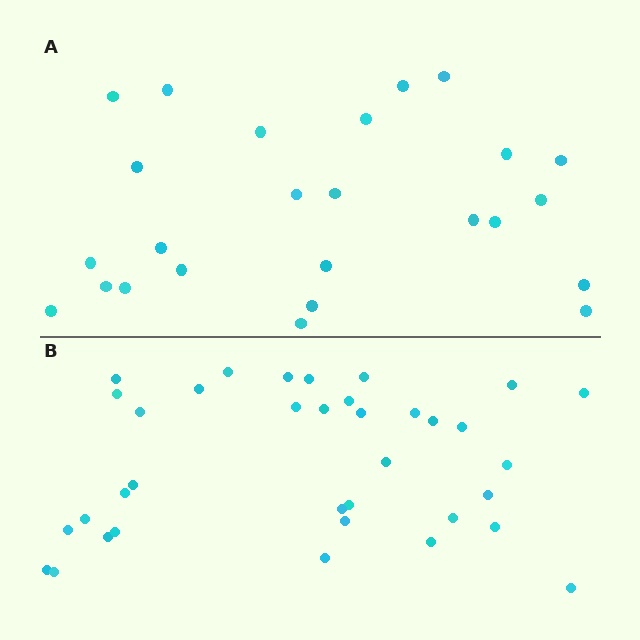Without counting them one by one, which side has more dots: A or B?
Region B (the bottom region) has more dots.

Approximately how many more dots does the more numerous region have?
Region B has roughly 12 or so more dots than region A.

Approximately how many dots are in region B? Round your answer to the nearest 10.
About 40 dots. (The exact count is 36, which rounds to 40.)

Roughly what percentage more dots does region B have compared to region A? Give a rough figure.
About 45% more.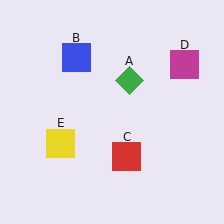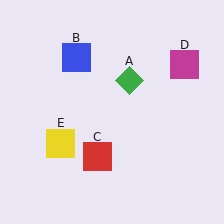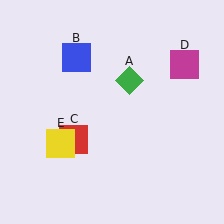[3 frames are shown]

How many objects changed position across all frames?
1 object changed position: red square (object C).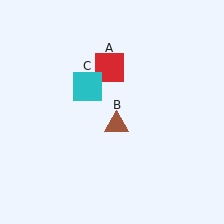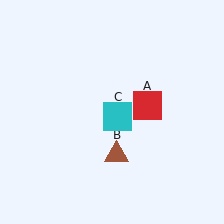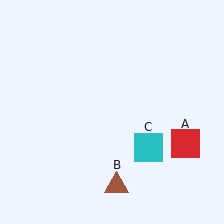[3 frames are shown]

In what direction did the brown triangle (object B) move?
The brown triangle (object B) moved down.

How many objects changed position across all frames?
3 objects changed position: red square (object A), brown triangle (object B), cyan square (object C).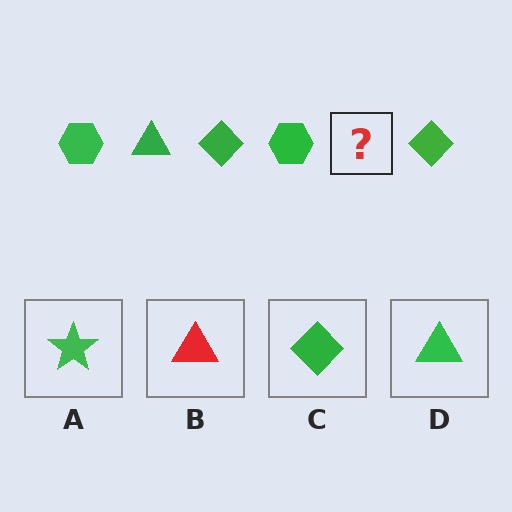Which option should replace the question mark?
Option D.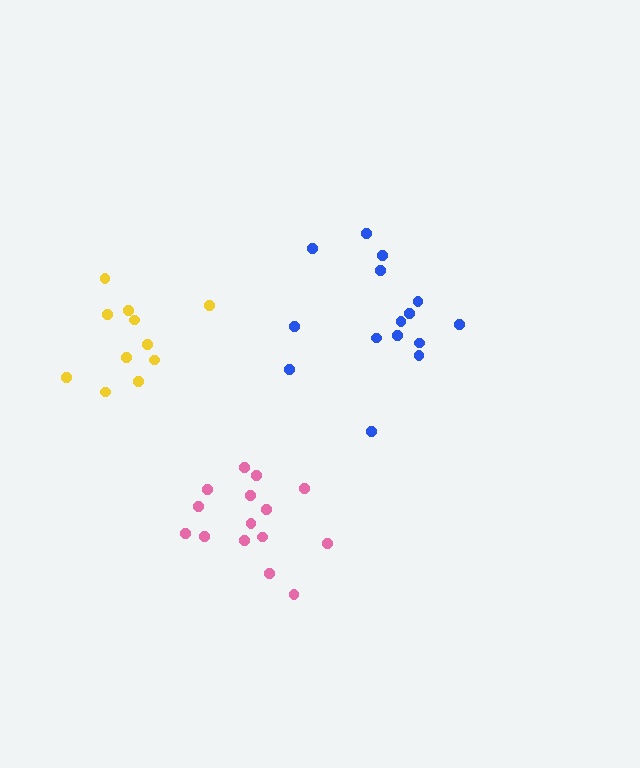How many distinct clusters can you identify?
There are 3 distinct clusters.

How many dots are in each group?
Group 1: 11 dots, Group 2: 15 dots, Group 3: 15 dots (41 total).